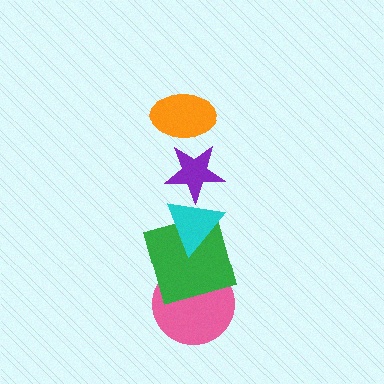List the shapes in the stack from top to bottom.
From top to bottom: the orange ellipse, the purple star, the cyan triangle, the green square, the pink circle.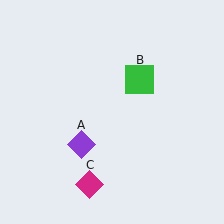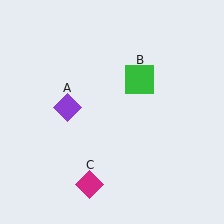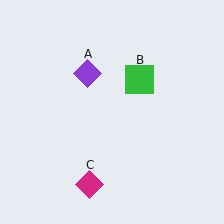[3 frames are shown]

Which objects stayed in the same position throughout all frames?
Green square (object B) and magenta diamond (object C) remained stationary.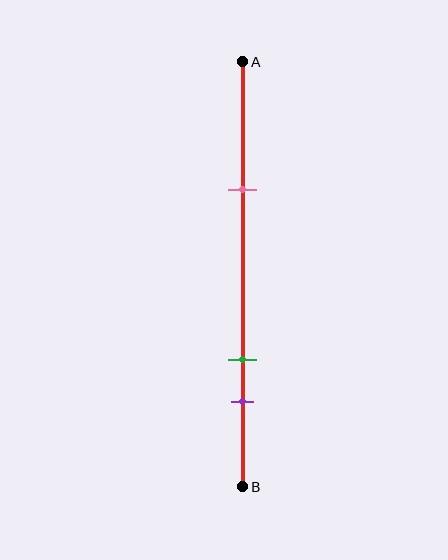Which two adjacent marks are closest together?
The green and purple marks are the closest adjacent pair.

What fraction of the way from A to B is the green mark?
The green mark is approximately 70% (0.7) of the way from A to B.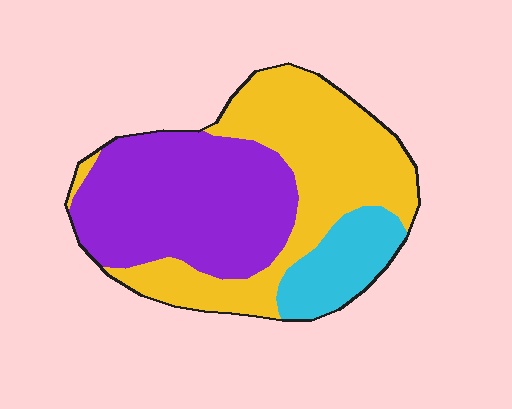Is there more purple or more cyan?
Purple.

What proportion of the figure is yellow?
Yellow takes up between a quarter and a half of the figure.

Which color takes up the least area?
Cyan, at roughly 15%.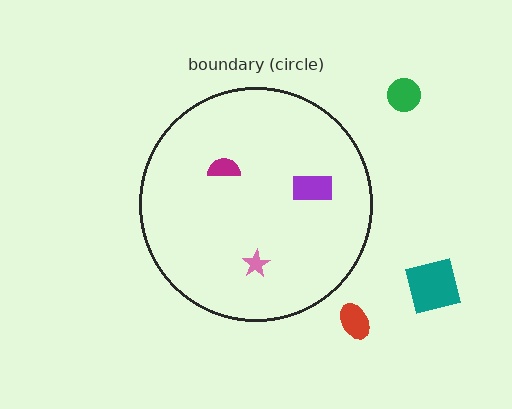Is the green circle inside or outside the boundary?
Outside.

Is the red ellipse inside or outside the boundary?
Outside.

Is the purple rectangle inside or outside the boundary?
Inside.